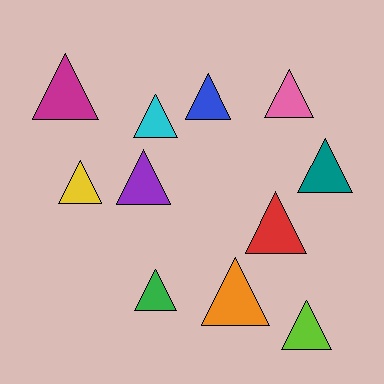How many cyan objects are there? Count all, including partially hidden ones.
There is 1 cyan object.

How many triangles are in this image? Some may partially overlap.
There are 11 triangles.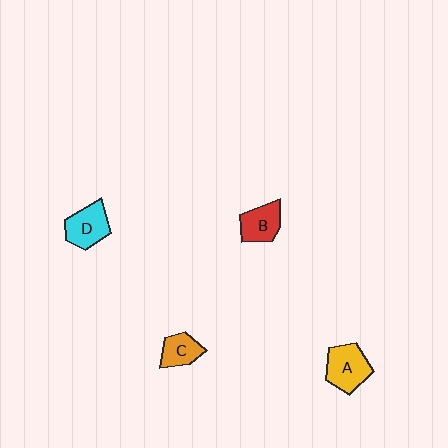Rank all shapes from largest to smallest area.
From largest to smallest: A (yellow), D (cyan), B (red), C (orange).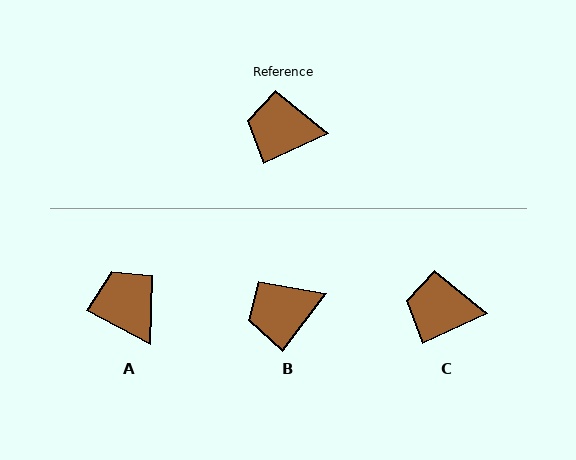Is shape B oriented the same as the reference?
No, it is off by about 28 degrees.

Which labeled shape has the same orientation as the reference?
C.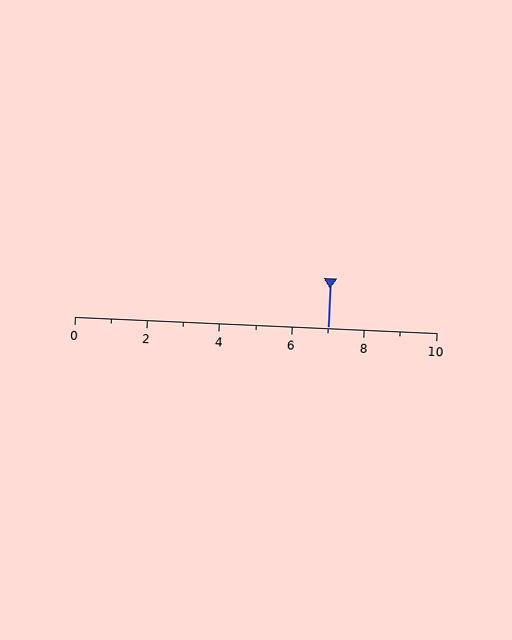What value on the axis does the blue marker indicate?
The marker indicates approximately 7.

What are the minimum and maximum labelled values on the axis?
The axis runs from 0 to 10.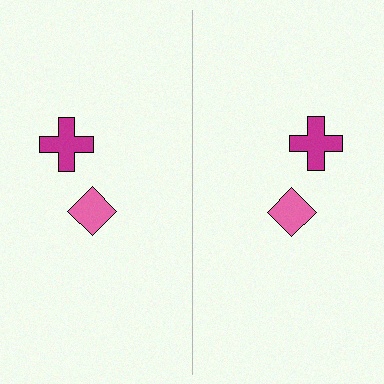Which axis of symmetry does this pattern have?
The pattern has a vertical axis of symmetry running through the center of the image.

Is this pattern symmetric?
Yes, this pattern has bilateral (reflection) symmetry.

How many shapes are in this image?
There are 4 shapes in this image.